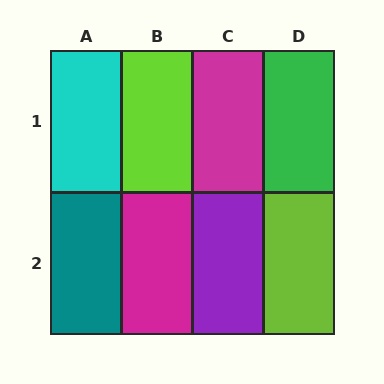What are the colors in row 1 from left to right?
Cyan, lime, magenta, green.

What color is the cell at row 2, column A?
Teal.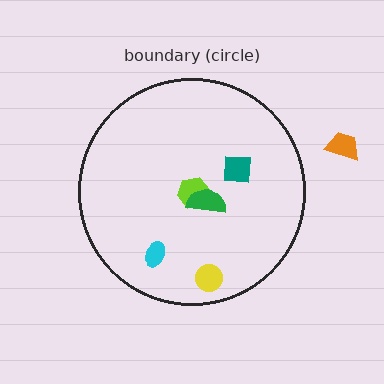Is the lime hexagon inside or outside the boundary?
Inside.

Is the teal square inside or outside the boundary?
Inside.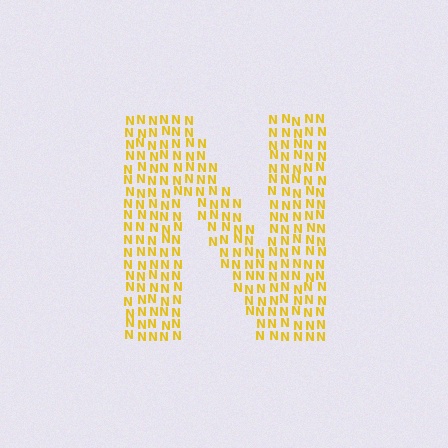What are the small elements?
The small elements are letter N's.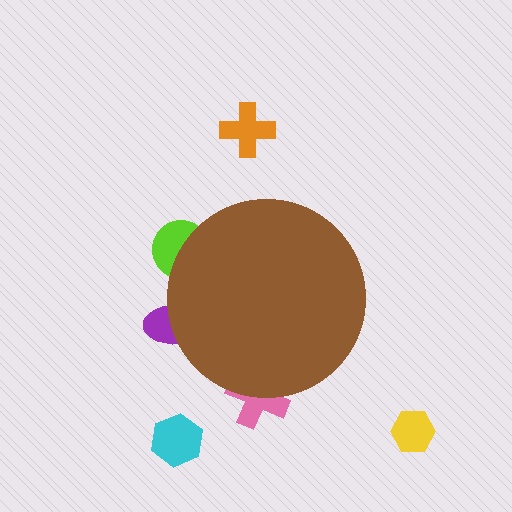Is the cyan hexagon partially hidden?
No, the cyan hexagon is fully visible.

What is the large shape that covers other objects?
A brown circle.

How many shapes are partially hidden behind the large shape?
3 shapes are partially hidden.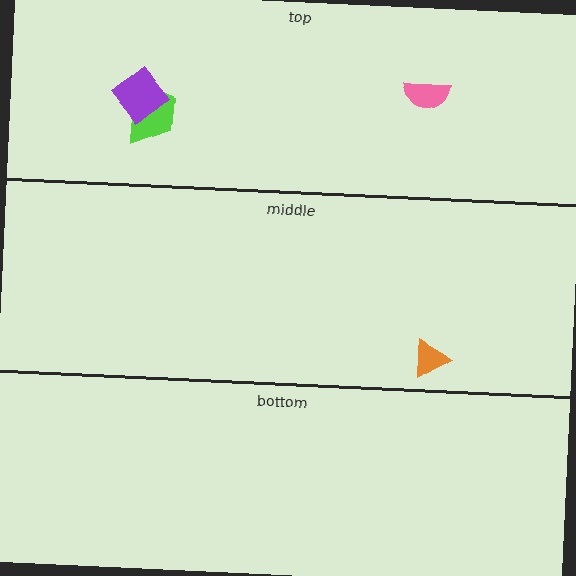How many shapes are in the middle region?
1.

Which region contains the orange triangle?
The middle region.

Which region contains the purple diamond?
The top region.